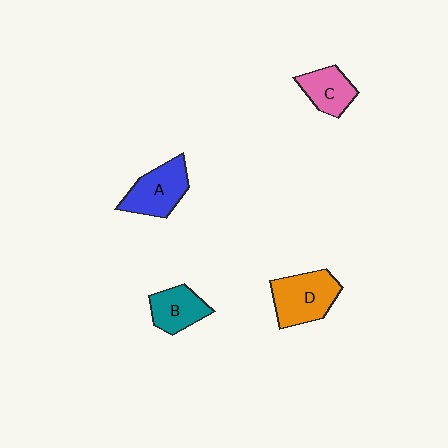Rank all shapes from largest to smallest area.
From largest to smallest: D (orange), A (blue), B (teal), C (pink).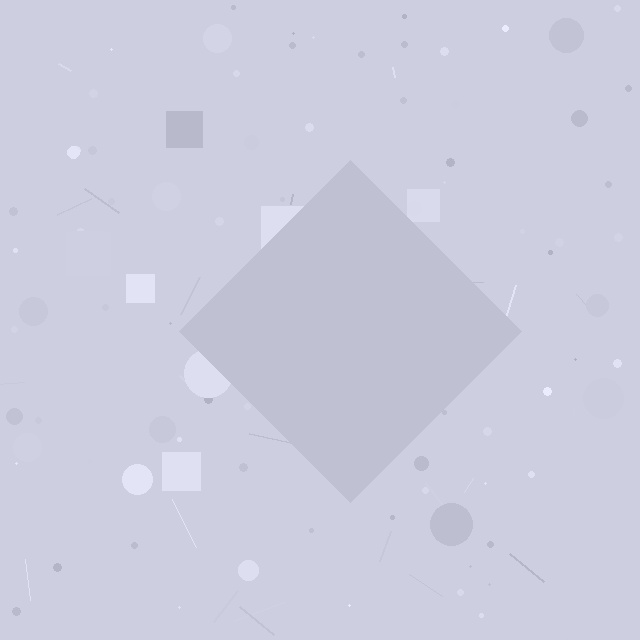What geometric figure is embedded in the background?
A diamond is embedded in the background.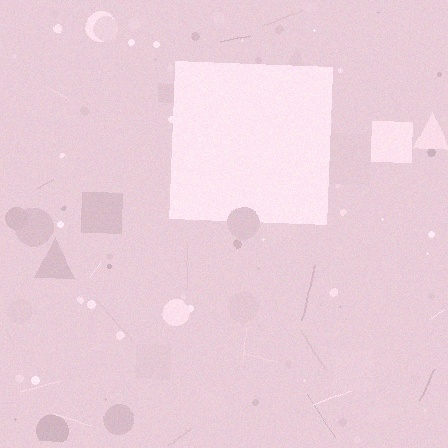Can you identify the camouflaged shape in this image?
The camouflaged shape is a square.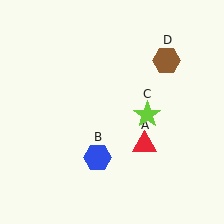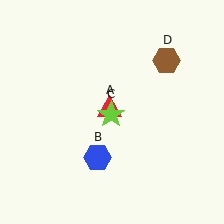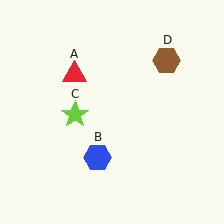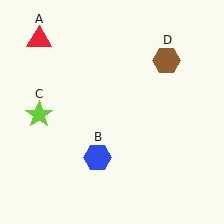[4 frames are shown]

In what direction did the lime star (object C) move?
The lime star (object C) moved left.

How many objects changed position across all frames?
2 objects changed position: red triangle (object A), lime star (object C).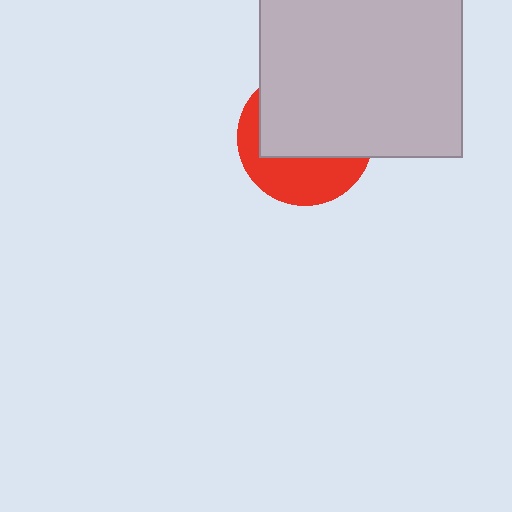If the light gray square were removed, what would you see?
You would see the complete red circle.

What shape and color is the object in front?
The object in front is a light gray square.